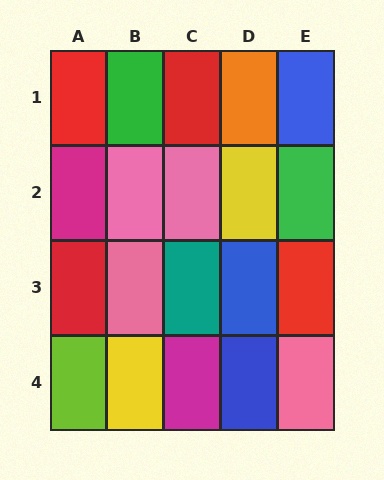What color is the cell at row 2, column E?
Green.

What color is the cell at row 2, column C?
Pink.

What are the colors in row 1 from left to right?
Red, green, red, orange, blue.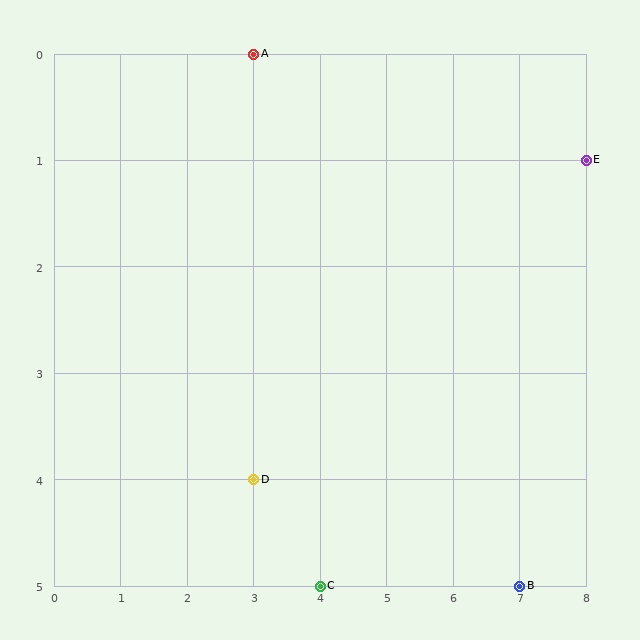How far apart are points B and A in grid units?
Points B and A are 4 columns and 5 rows apart (about 6.4 grid units diagonally).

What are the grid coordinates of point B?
Point B is at grid coordinates (7, 5).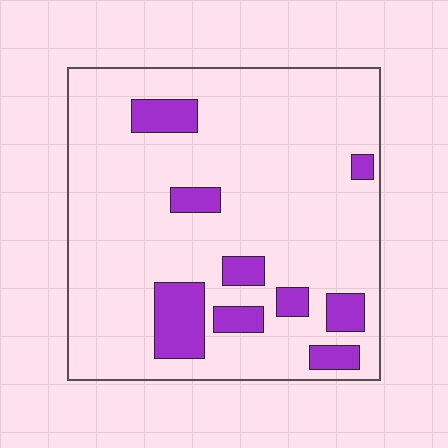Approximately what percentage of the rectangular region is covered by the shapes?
Approximately 15%.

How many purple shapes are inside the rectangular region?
9.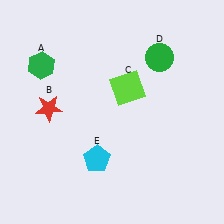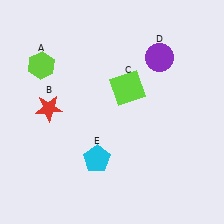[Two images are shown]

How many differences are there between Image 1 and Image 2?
There are 2 differences between the two images.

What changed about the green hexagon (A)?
In Image 1, A is green. In Image 2, it changed to lime.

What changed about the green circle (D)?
In Image 1, D is green. In Image 2, it changed to purple.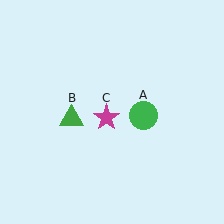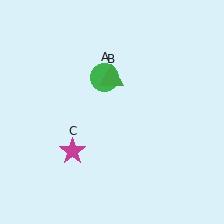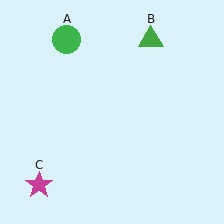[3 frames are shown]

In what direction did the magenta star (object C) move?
The magenta star (object C) moved down and to the left.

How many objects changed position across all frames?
3 objects changed position: green circle (object A), green triangle (object B), magenta star (object C).